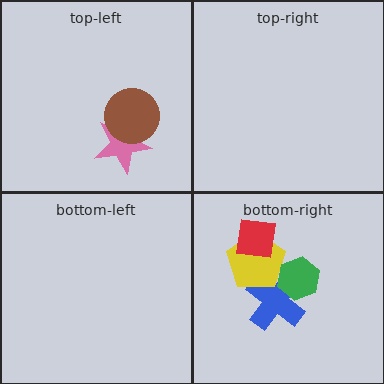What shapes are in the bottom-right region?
The blue cross, the yellow pentagon, the red square, the green hexagon.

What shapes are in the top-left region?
The pink star, the brown circle.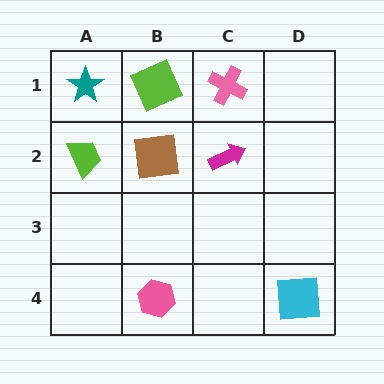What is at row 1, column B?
A lime square.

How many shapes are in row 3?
0 shapes.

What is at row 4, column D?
A cyan square.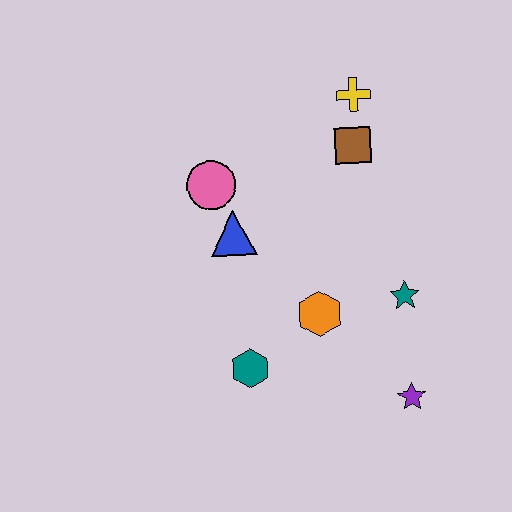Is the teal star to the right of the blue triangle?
Yes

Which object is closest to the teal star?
The orange hexagon is closest to the teal star.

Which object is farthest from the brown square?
The purple star is farthest from the brown square.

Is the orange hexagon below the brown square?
Yes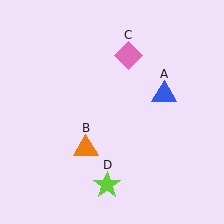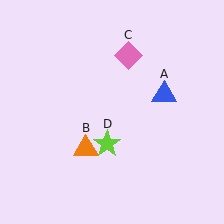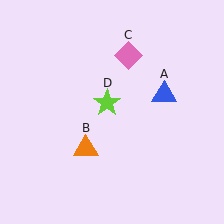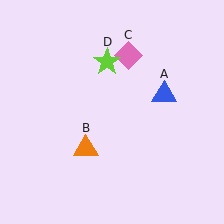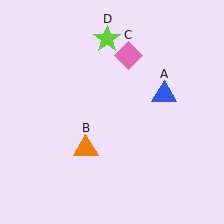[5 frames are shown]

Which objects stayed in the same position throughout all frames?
Blue triangle (object A) and orange triangle (object B) and pink diamond (object C) remained stationary.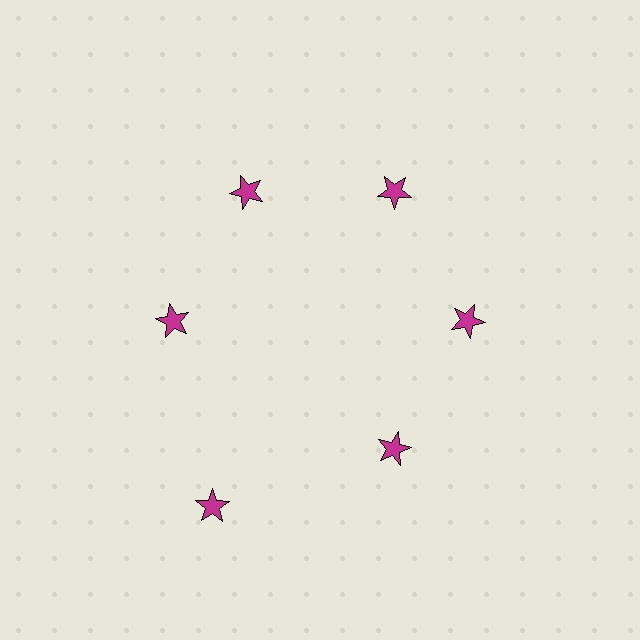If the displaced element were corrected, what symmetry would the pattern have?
It would have 6-fold rotational symmetry — the pattern would map onto itself every 60 degrees.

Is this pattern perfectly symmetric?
No. The 6 magenta stars are arranged in a ring, but one element near the 7 o'clock position is pushed outward from the center, breaking the 6-fold rotational symmetry.